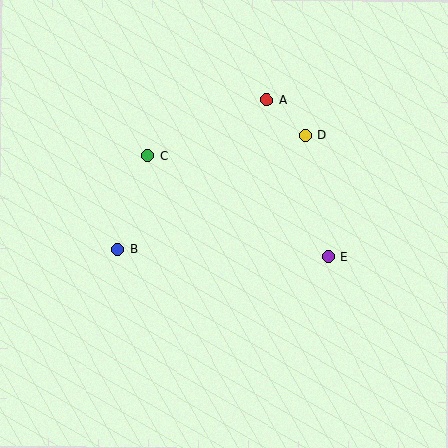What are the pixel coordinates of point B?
Point B is at (118, 249).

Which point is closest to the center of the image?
Point C at (147, 156) is closest to the center.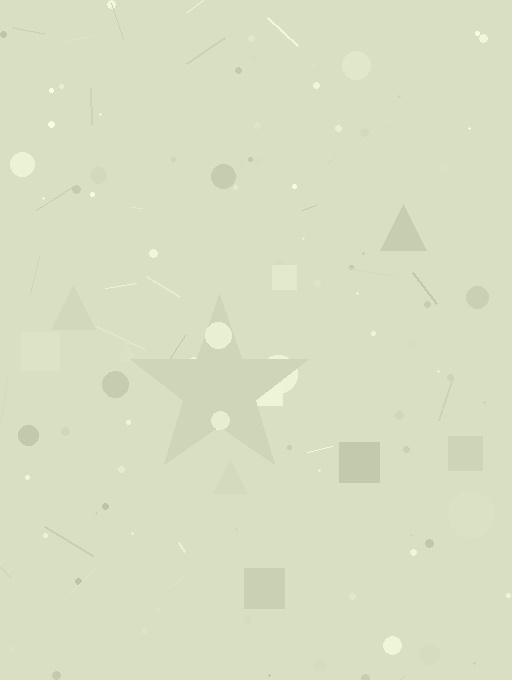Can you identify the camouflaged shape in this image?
The camouflaged shape is a star.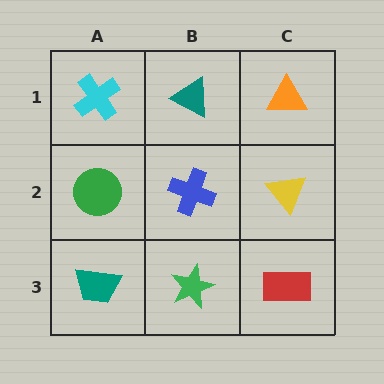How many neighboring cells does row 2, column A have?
3.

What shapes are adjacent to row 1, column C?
A yellow triangle (row 2, column C), a teal triangle (row 1, column B).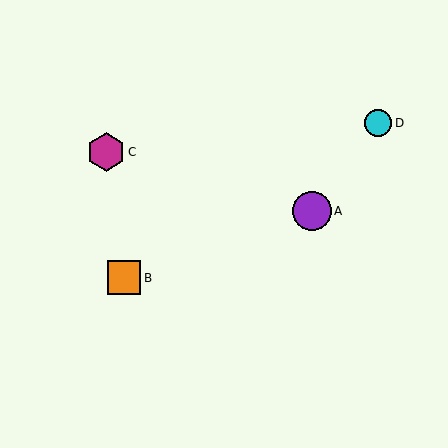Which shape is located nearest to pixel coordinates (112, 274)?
The orange square (labeled B) at (124, 278) is nearest to that location.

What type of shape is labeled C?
Shape C is a magenta hexagon.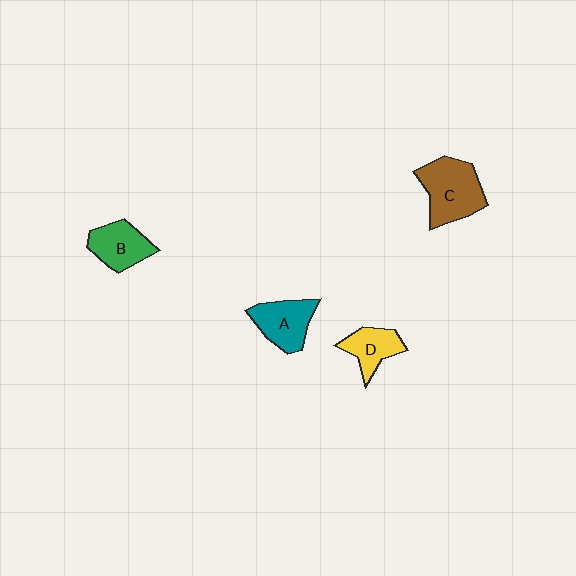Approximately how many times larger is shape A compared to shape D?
Approximately 1.2 times.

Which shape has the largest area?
Shape C (brown).